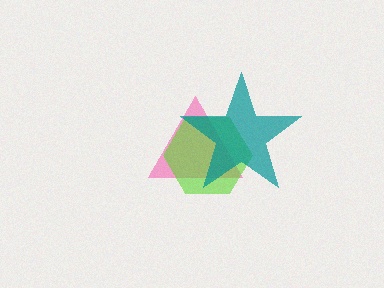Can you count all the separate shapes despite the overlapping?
Yes, there are 3 separate shapes.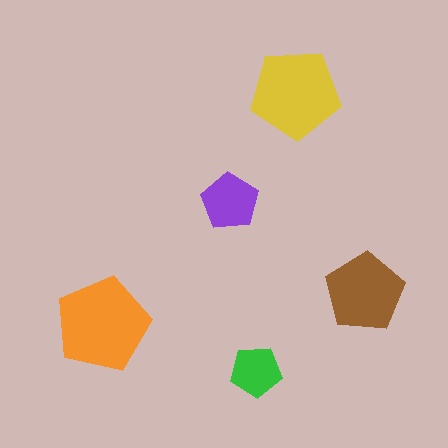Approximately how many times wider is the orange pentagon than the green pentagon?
About 2 times wider.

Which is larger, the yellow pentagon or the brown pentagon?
The yellow one.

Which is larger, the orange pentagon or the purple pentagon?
The orange one.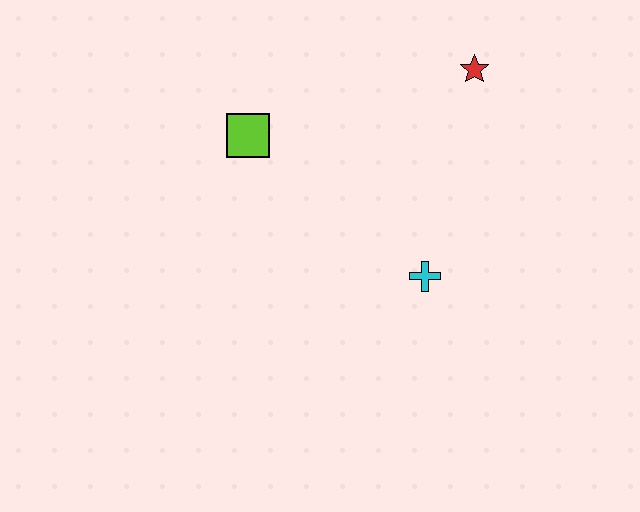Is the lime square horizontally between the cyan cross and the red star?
No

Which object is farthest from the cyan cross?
The lime square is farthest from the cyan cross.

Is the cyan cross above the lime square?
No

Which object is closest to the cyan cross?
The red star is closest to the cyan cross.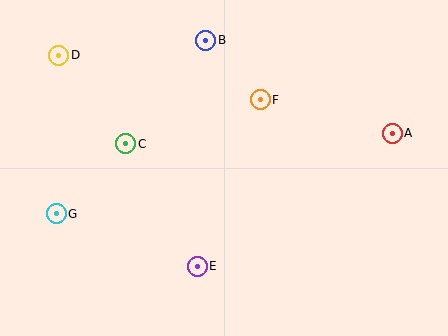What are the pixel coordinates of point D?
Point D is at (59, 55).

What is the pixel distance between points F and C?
The distance between F and C is 141 pixels.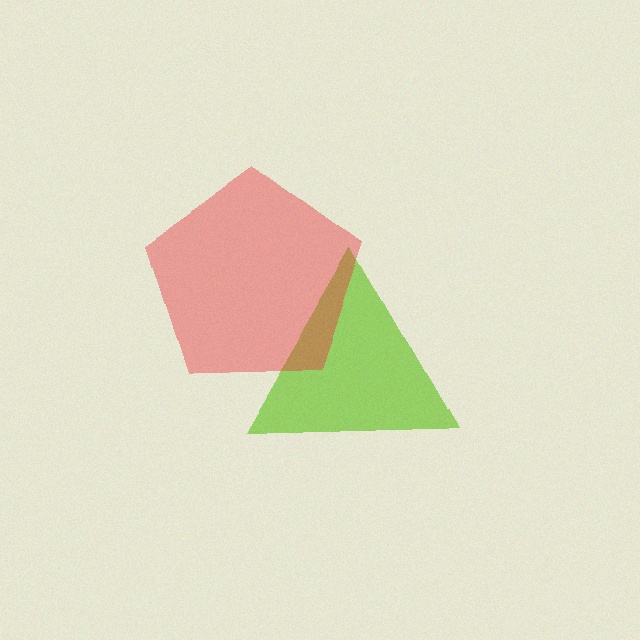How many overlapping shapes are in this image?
There are 2 overlapping shapes in the image.